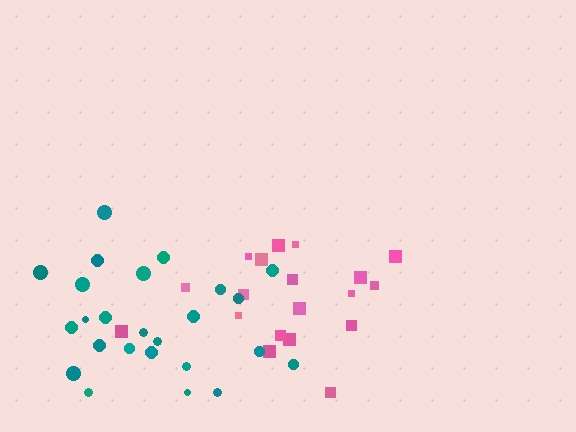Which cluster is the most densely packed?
Teal.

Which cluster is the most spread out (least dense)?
Pink.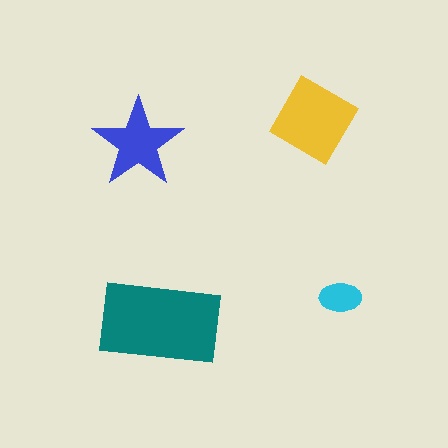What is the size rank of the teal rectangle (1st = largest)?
1st.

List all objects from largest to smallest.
The teal rectangle, the yellow diamond, the blue star, the cyan ellipse.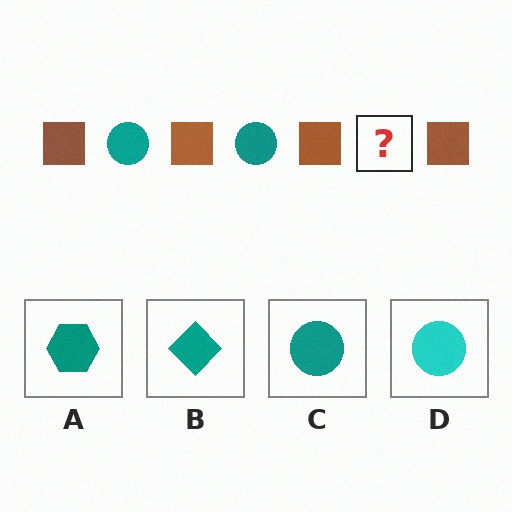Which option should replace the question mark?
Option C.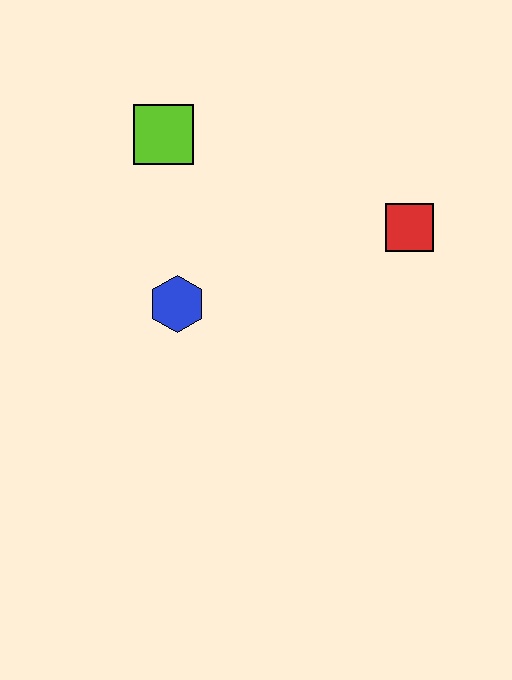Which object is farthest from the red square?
The lime square is farthest from the red square.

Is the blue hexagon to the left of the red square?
Yes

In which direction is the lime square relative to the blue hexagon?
The lime square is above the blue hexagon.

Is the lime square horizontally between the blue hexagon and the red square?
No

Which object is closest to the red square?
The blue hexagon is closest to the red square.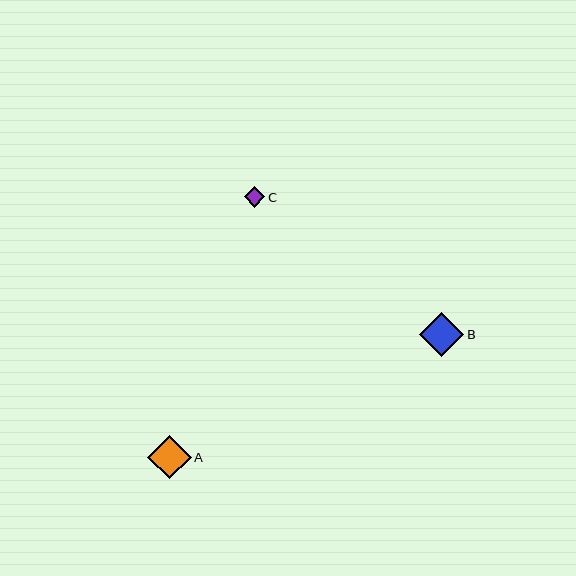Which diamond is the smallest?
Diamond C is the smallest with a size of approximately 20 pixels.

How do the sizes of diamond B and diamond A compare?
Diamond B and diamond A are approximately the same size.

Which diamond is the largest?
Diamond B is the largest with a size of approximately 45 pixels.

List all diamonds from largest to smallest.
From largest to smallest: B, A, C.